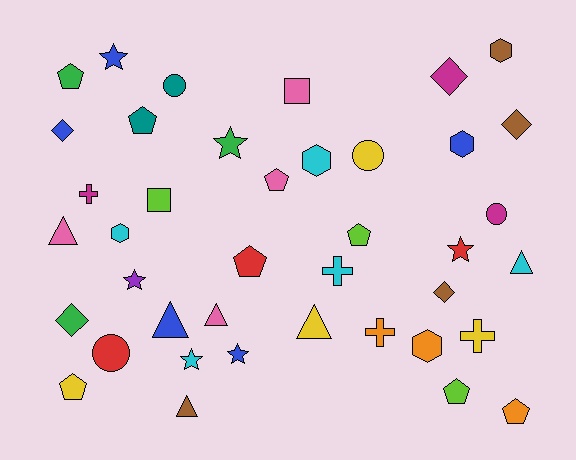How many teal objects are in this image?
There are 2 teal objects.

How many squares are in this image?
There are 2 squares.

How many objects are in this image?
There are 40 objects.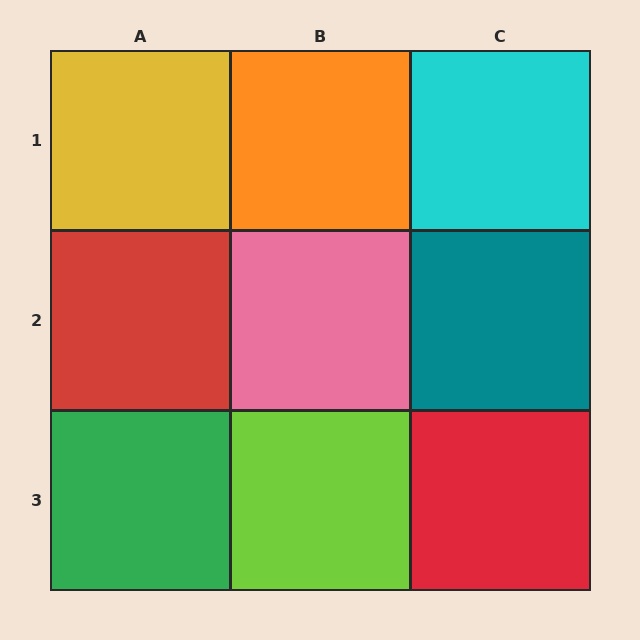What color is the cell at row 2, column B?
Pink.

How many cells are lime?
1 cell is lime.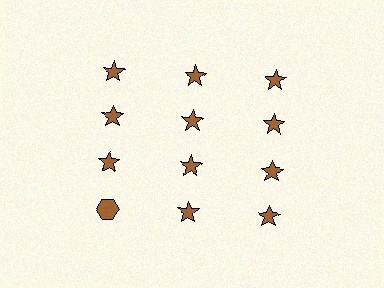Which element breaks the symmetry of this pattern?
The brown hexagon in the fourth row, leftmost column breaks the symmetry. All other shapes are brown stars.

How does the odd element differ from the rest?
It has a different shape: hexagon instead of star.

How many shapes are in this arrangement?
There are 12 shapes arranged in a grid pattern.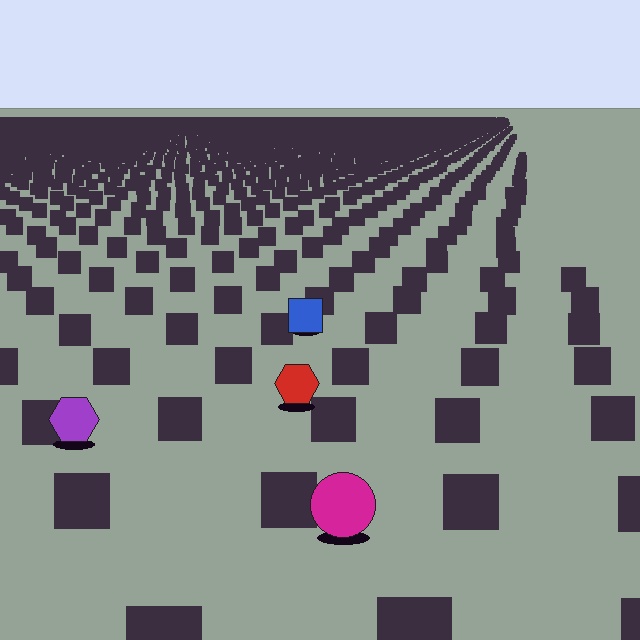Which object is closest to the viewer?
The magenta circle is closest. The texture marks near it are larger and more spread out.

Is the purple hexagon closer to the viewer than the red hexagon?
Yes. The purple hexagon is closer — you can tell from the texture gradient: the ground texture is coarser near it.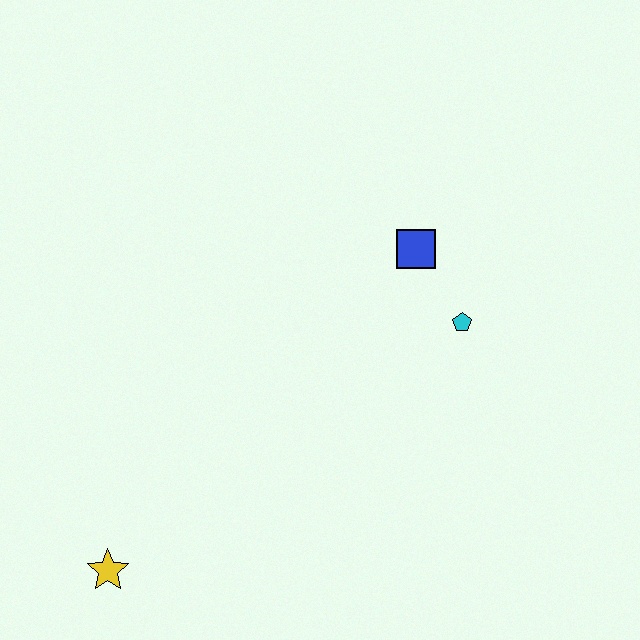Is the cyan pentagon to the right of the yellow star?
Yes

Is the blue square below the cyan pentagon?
No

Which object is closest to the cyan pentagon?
The blue square is closest to the cyan pentagon.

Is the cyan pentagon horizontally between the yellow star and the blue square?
No